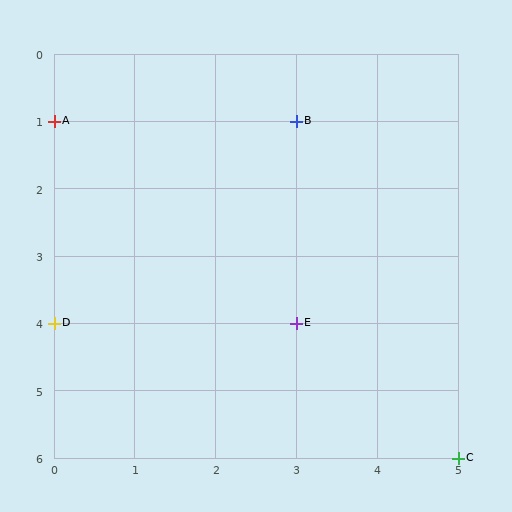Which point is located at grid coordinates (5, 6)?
Point C is at (5, 6).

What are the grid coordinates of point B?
Point B is at grid coordinates (3, 1).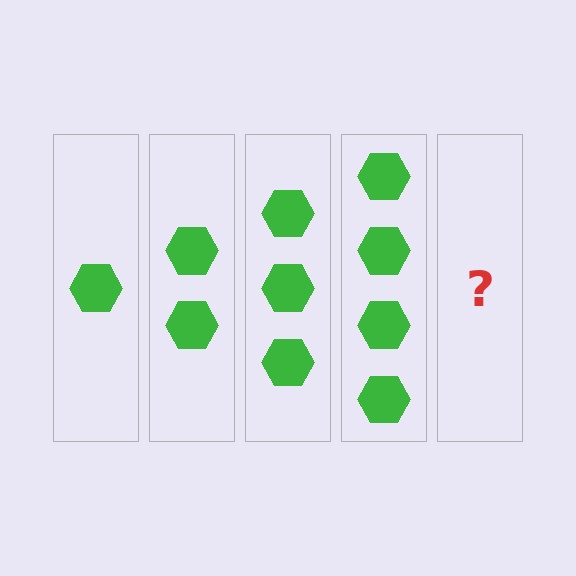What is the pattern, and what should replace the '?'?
The pattern is that each step adds one more hexagon. The '?' should be 5 hexagons.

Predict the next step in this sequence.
The next step is 5 hexagons.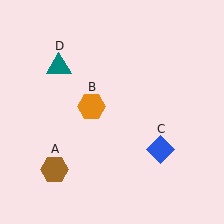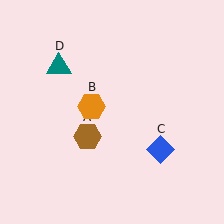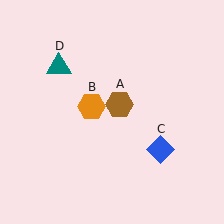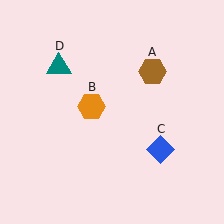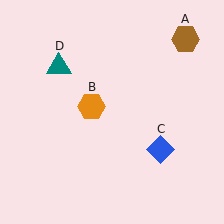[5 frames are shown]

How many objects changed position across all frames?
1 object changed position: brown hexagon (object A).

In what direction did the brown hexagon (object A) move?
The brown hexagon (object A) moved up and to the right.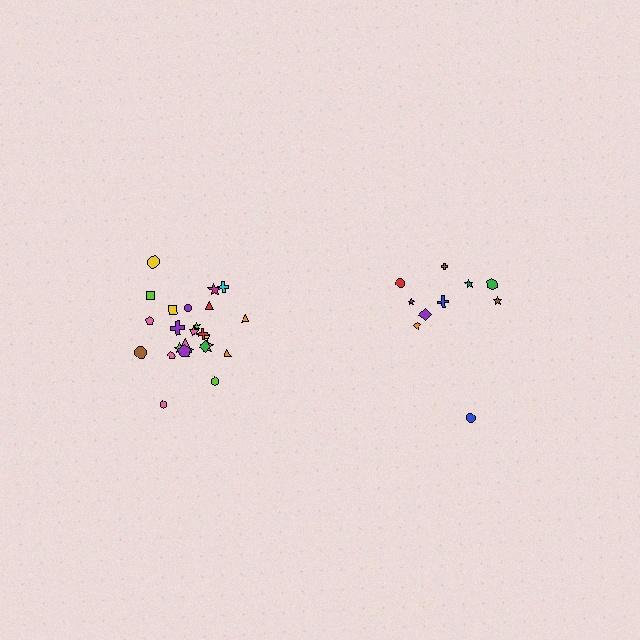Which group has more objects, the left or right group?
The left group.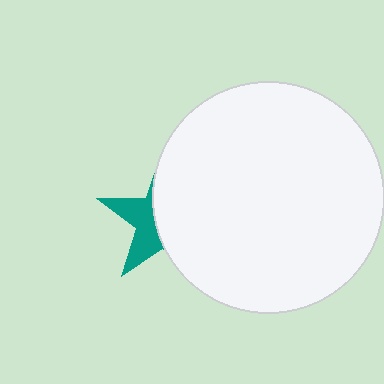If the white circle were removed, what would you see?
You would see the complete teal star.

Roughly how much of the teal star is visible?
A small part of it is visible (roughly 38%).